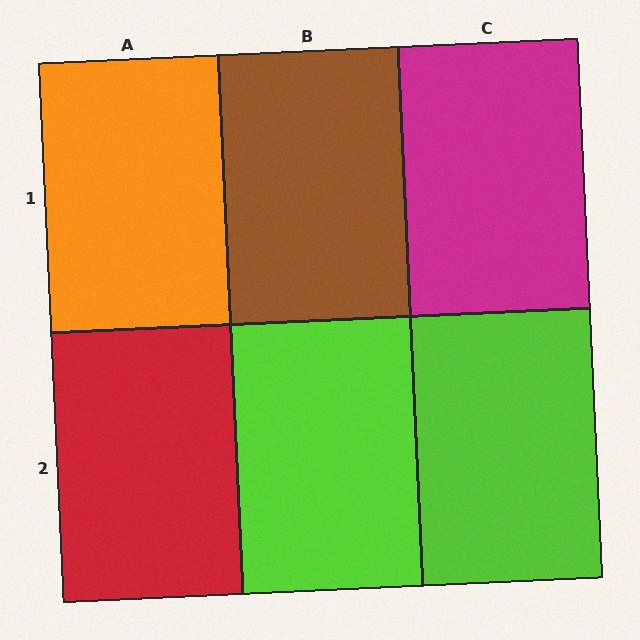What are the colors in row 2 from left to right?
Red, lime, lime.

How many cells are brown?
1 cell is brown.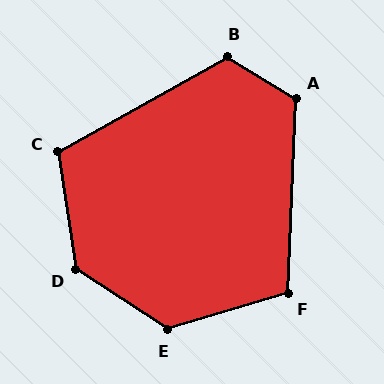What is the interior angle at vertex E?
Approximately 130 degrees (obtuse).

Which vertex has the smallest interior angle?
F, at approximately 109 degrees.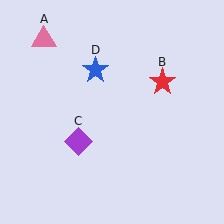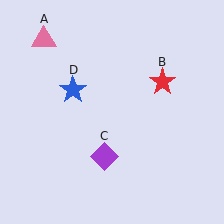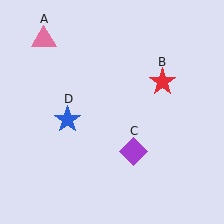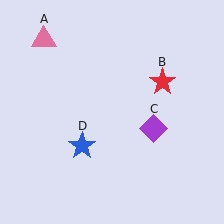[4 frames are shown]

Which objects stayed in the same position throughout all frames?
Pink triangle (object A) and red star (object B) remained stationary.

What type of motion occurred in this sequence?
The purple diamond (object C), blue star (object D) rotated counterclockwise around the center of the scene.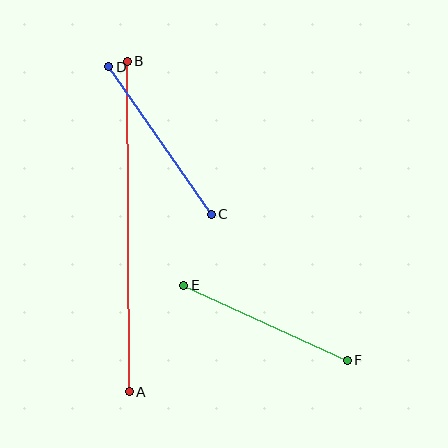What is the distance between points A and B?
The distance is approximately 330 pixels.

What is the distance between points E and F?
The distance is approximately 180 pixels.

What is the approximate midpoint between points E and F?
The midpoint is at approximately (266, 323) pixels.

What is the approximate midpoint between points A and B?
The midpoint is at approximately (128, 226) pixels.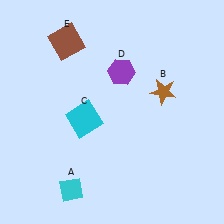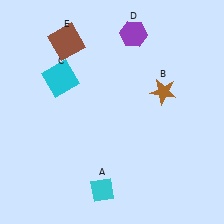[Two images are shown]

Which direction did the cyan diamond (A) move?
The cyan diamond (A) moved right.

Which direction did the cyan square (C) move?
The cyan square (C) moved up.